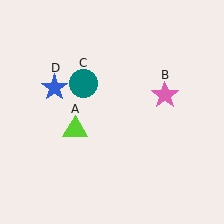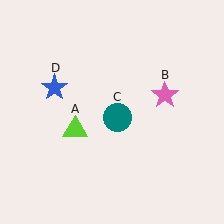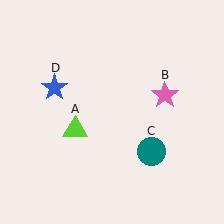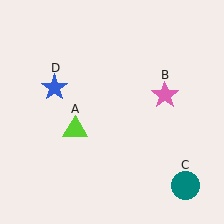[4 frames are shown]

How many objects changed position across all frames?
1 object changed position: teal circle (object C).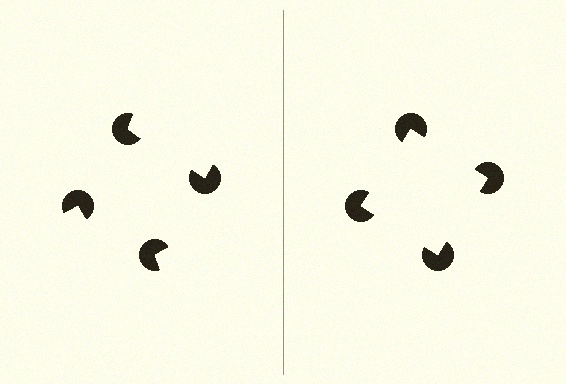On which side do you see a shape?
An illusory square appears on the right side. On the left side the wedge cuts are rotated, so no coherent shape forms.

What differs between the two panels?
The pac-man discs are positioned identically on both sides; only the wedge orientations differ. On the right they align to a square; on the left they are misaligned.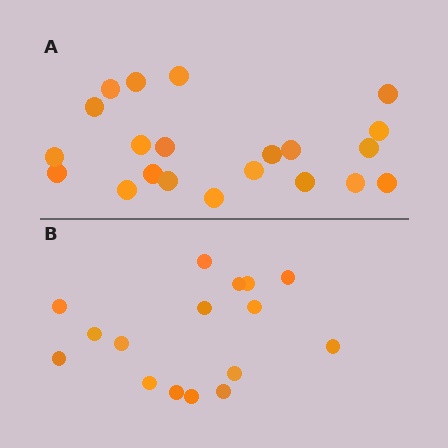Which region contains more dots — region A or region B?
Region A (the top region) has more dots.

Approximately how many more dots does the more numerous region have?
Region A has about 5 more dots than region B.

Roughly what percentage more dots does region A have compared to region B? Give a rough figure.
About 30% more.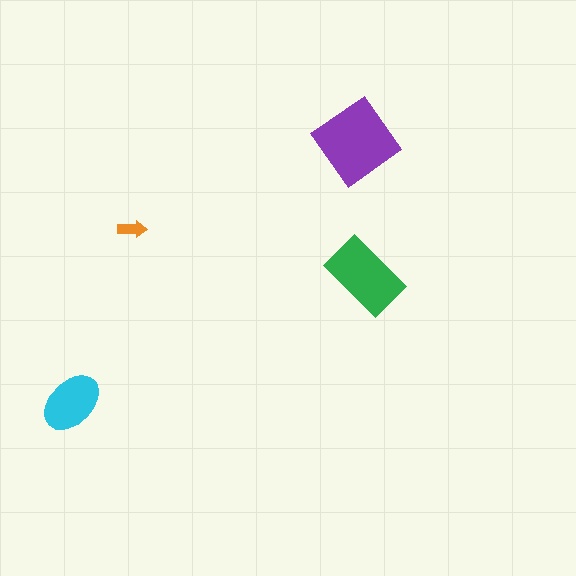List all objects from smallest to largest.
The orange arrow, the cyan ellipse, the green rectangle, the purple diamond.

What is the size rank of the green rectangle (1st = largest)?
2nd.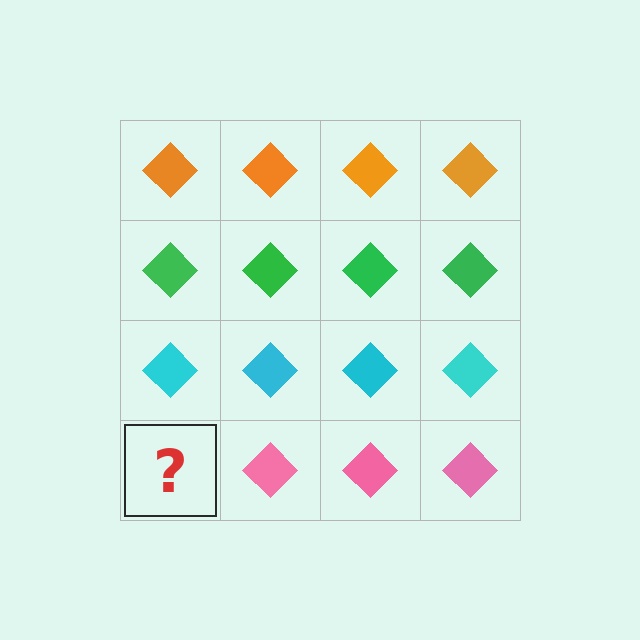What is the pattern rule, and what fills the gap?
The rule is that each row has a consistent color. The gap should be filled with a pink diamond.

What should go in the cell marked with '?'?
The missing cell should contain a pink diamond.